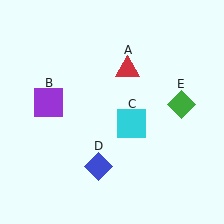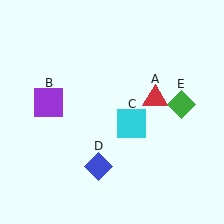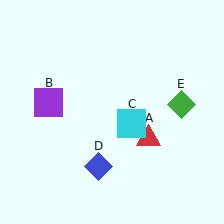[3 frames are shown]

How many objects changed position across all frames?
1 object changed position: red triangle (object A).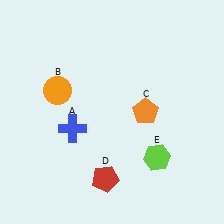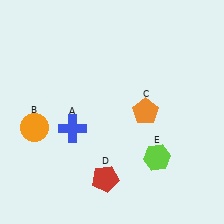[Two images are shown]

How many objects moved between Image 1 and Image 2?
1 object moved between the two images.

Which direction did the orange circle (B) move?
The orange circle (B) moved down.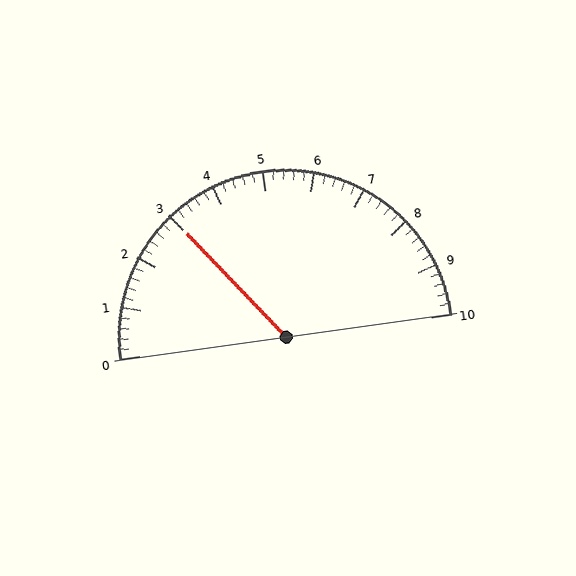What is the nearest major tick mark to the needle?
The nearest major tick mark is 3.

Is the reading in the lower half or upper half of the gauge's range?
The reading is in the lower half of the range (0 to 10).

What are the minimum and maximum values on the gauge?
The gauge ranges from 0 to 10.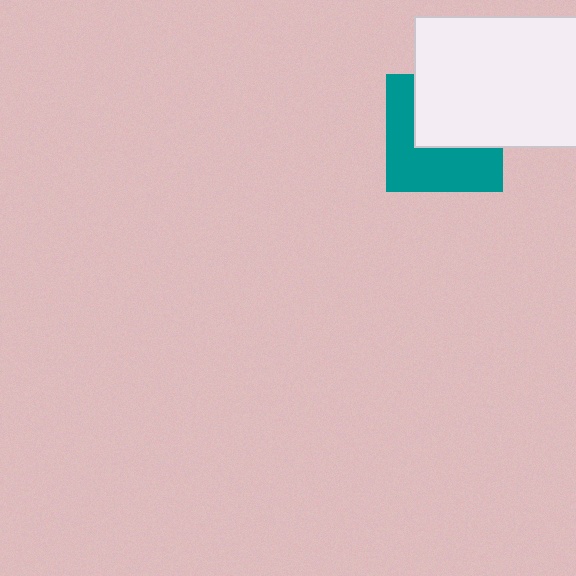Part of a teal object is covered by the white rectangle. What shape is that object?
It is a square.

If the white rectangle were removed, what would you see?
You would see the complete teal square.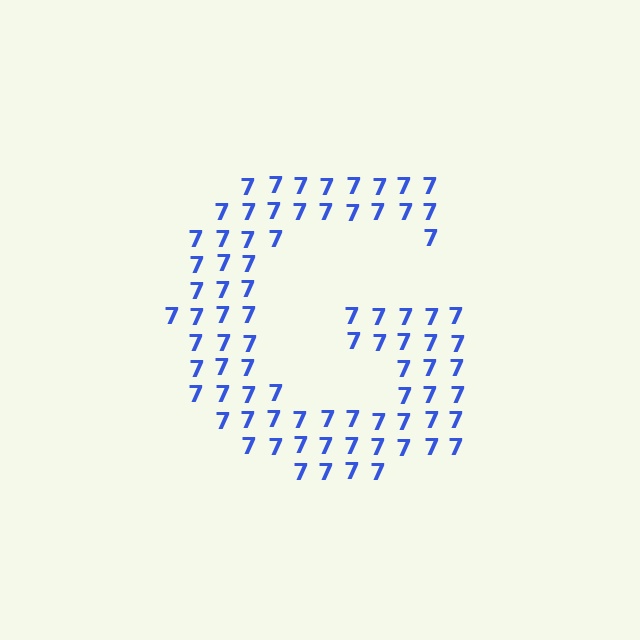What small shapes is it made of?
It is made of small digit 7's.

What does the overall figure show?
The overall figure shows the letter G.